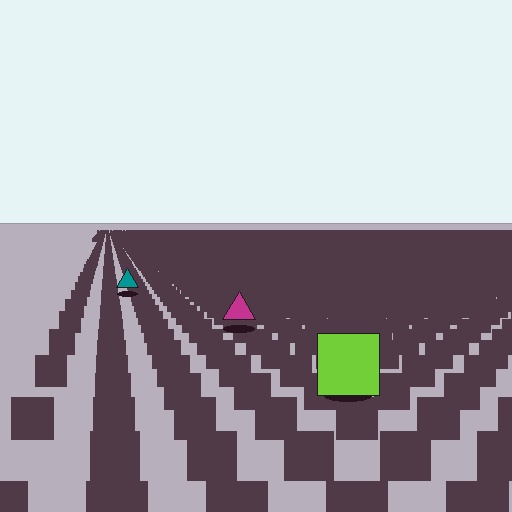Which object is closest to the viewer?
The lime square is closest. The texture marks near it are larger and more spread out.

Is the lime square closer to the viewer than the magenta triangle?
Yes. The lime square is closer — you can tell from the texture gradient: the ground texture is coarser near it.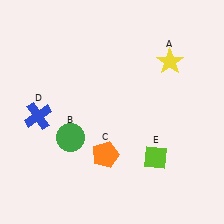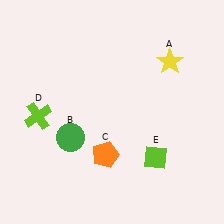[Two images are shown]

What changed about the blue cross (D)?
In Image 1, D is blue. In Image 2, it changed to lime.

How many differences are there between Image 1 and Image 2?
There is 1 difference between the two images.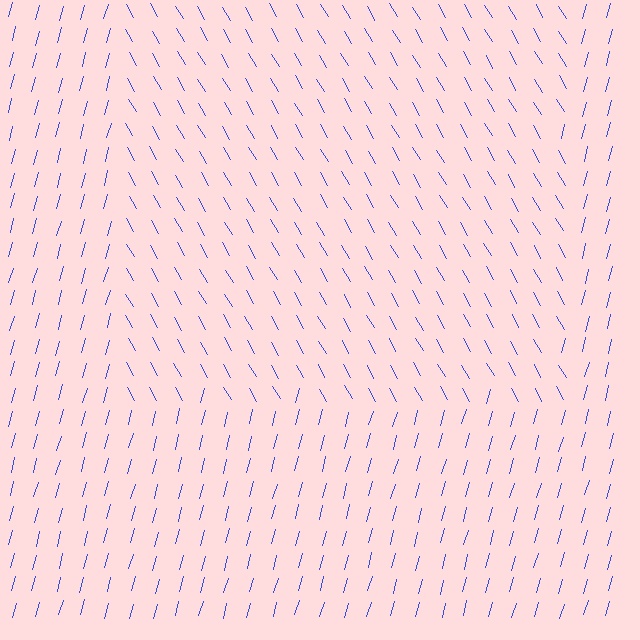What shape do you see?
I see a rectangle.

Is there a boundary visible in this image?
Yes, there is a texture boundary formed by a change in line orientation.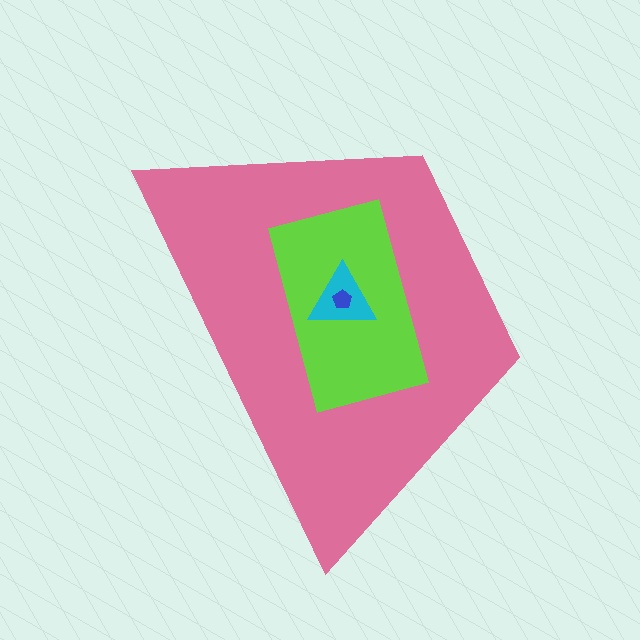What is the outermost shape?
The pink trapezoid.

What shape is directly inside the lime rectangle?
The cyan triangle.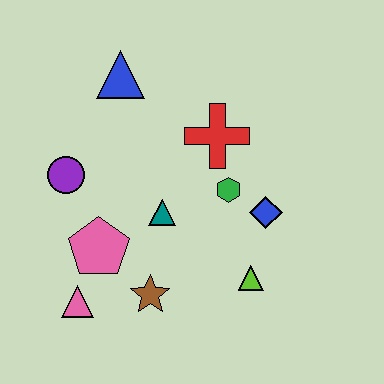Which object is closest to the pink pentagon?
The pink triangle is closest to the pink pentagon.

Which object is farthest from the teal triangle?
The blue triangle is farthest from the teal triangle.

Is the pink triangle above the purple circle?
No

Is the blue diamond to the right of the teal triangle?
Yes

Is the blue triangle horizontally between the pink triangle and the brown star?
Yes